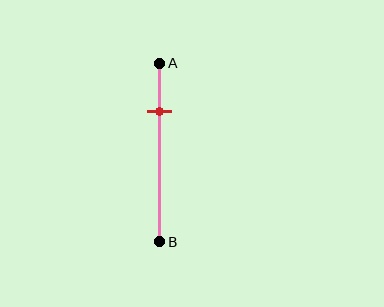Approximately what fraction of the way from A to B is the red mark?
The red mark is approximately 25% of the way from A to B.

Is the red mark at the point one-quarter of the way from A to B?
Yes, the mark is approximately at the one-quarter point.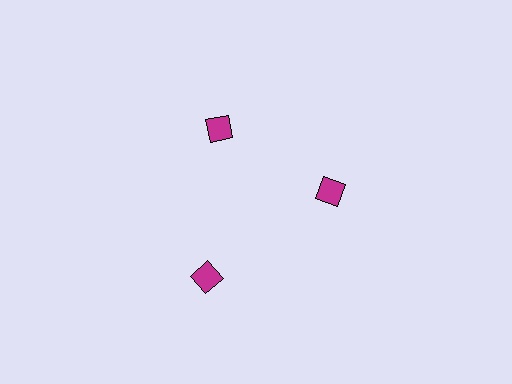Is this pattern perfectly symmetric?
No. The 3 magenta diamonds are arranged in a ring, but one element near the 7 o'clock position is pushed outward from the center, breaking the 3-fold rotational symmetry.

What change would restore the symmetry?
The symmetry would be restored by moving it inward, back onto the ring so that all 3 diamonds sit at equal angles and equal distance from the center.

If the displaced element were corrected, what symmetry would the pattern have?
It would have 3-fold rotational symmetry — the pattern would map onto itself every 120 degrees.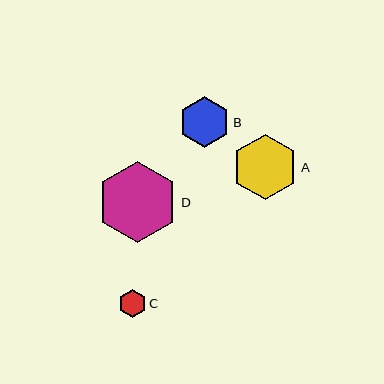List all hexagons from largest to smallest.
From largest to smallest: D, A, B, C.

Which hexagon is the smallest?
Hexagon C is the smallest with a size of approximately 27 pixels.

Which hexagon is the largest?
Hexagon D is the largest with a size of approximately 80 pixels.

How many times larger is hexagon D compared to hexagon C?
Hexagon D is approximately 2.9 times the size of hexagon C.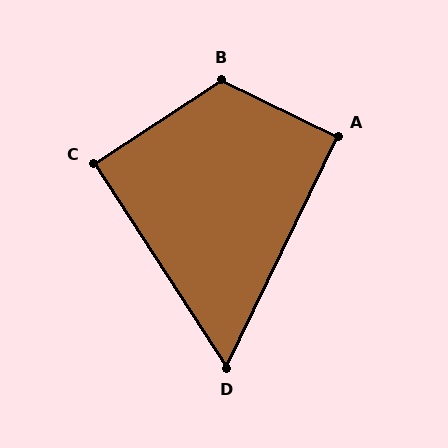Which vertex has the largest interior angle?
B, at approximately 121 degrees.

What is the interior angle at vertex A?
Approximately 90 degrees (approximately right).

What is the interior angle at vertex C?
Approximately 90 degrees (approximately right).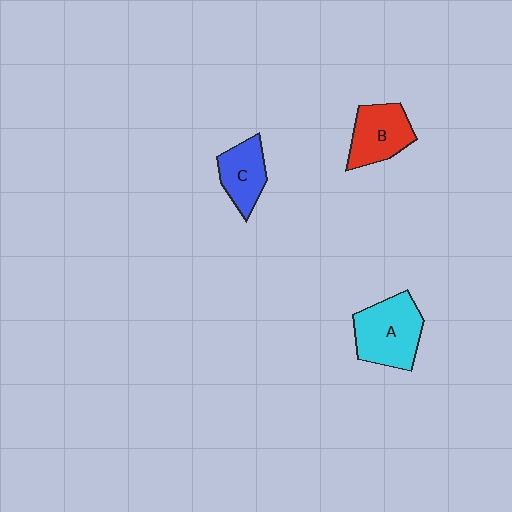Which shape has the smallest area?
Shape C (blue).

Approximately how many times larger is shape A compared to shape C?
Approximately 1.5 times.